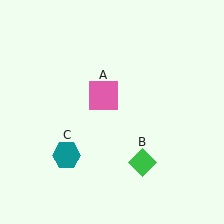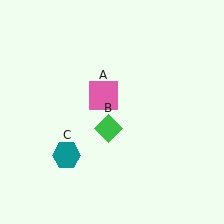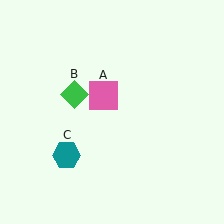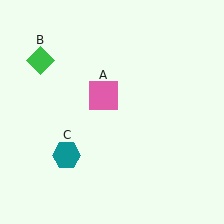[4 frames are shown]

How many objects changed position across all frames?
1 object changed position: green diamond (object B).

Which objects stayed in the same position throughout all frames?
Pink square (object A) and teal hexagon (object C) remained stationary.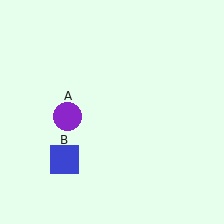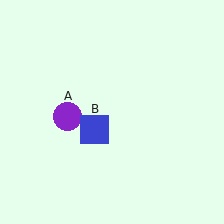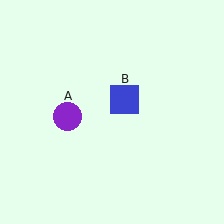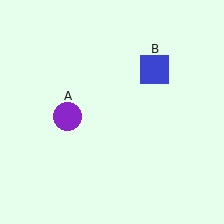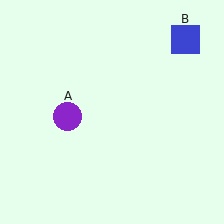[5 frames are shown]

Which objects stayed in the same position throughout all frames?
Purple circle (object A) remained stationary.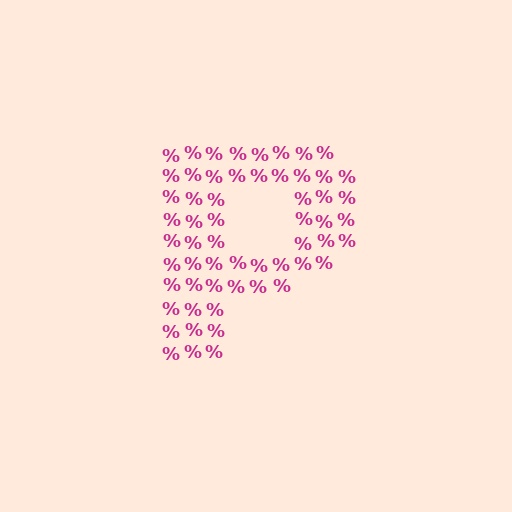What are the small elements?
The small elements are percent signs.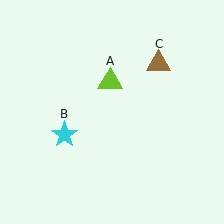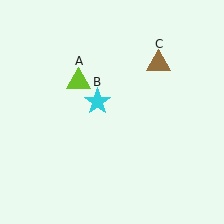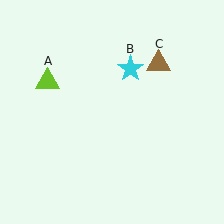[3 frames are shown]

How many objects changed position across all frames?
2 objects changed position: lime triangle (object A), cyan star (object B).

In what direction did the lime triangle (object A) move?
The lime triangle (object A) moved left.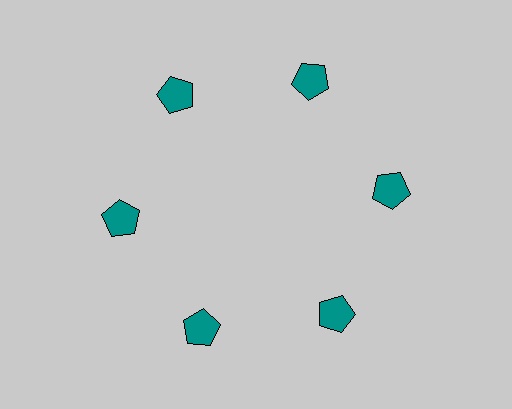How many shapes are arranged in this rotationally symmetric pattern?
There are 6 shapes, arranged in 6 groups of 1.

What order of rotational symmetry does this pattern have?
This pattern has 6-fold rotational symmetry.